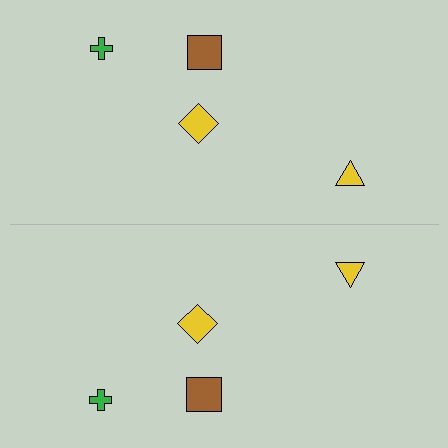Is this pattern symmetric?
Yes, this pattern has bilateral (reflection) symmetry.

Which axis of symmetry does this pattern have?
The pattern has a horizontal axis of symmetry running through the center of the image.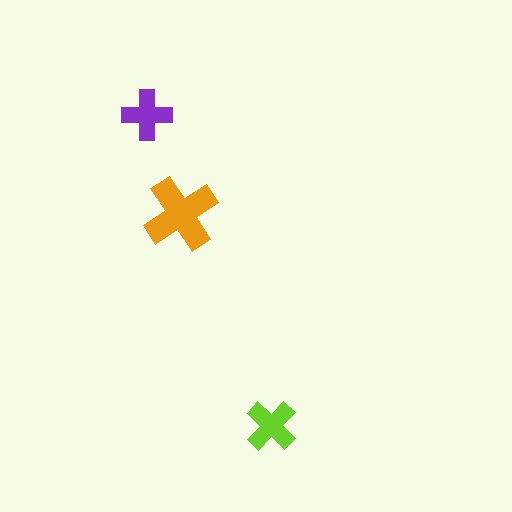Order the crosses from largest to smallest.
the orange one, the lime one, the purple one.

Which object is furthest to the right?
The lime cross is rightmost.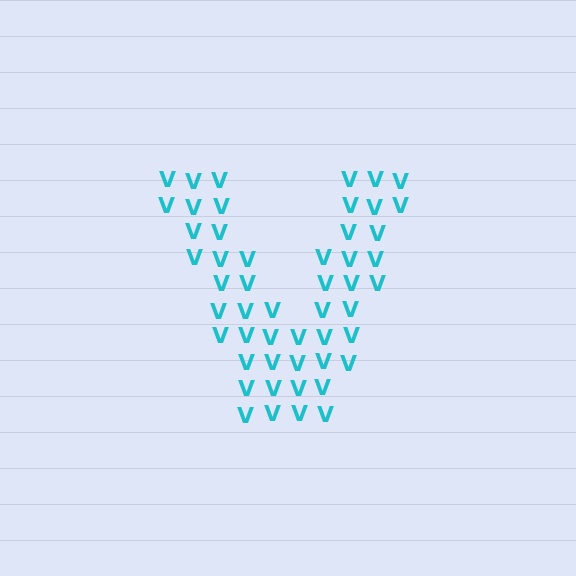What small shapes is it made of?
It is made of small letter V's.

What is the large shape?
The large shape is the letter V.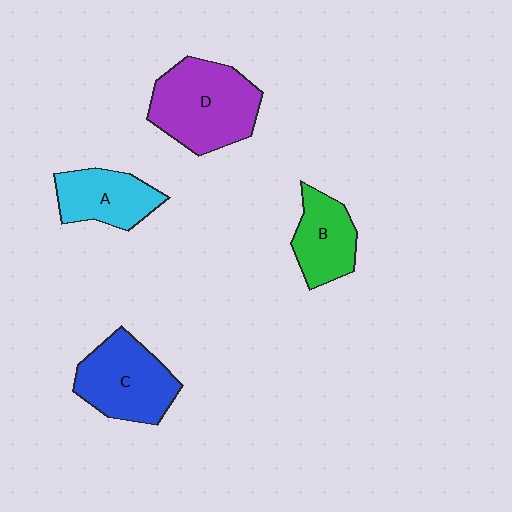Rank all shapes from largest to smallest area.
From largest to smallest: D (purple), C (blue), A (cyan), B (green).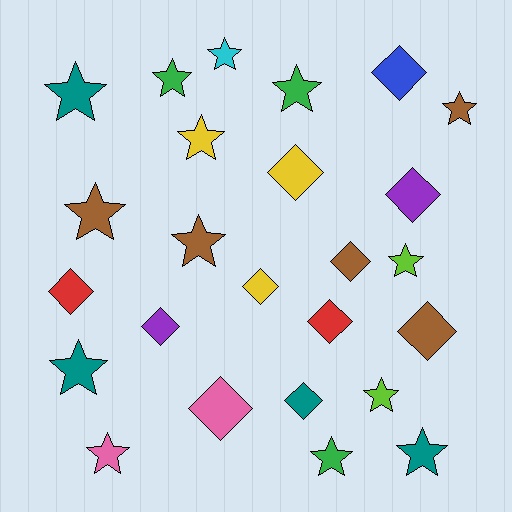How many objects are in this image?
There are 25 objects.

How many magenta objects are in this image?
There are no magenta objects.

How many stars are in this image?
There are 14 stars.